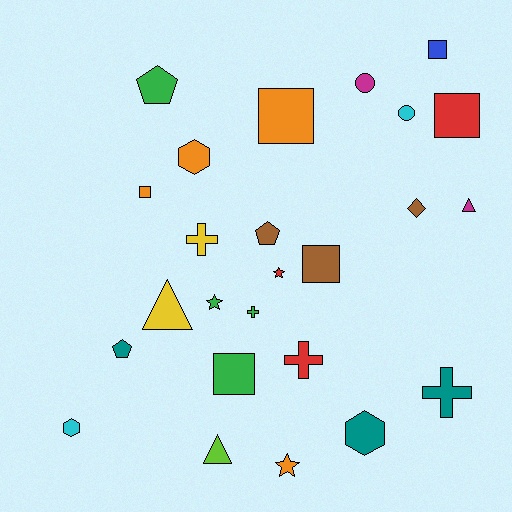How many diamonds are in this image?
There is 1 diamond.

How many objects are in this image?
There are 25 objects.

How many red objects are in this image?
There are 3 red objects.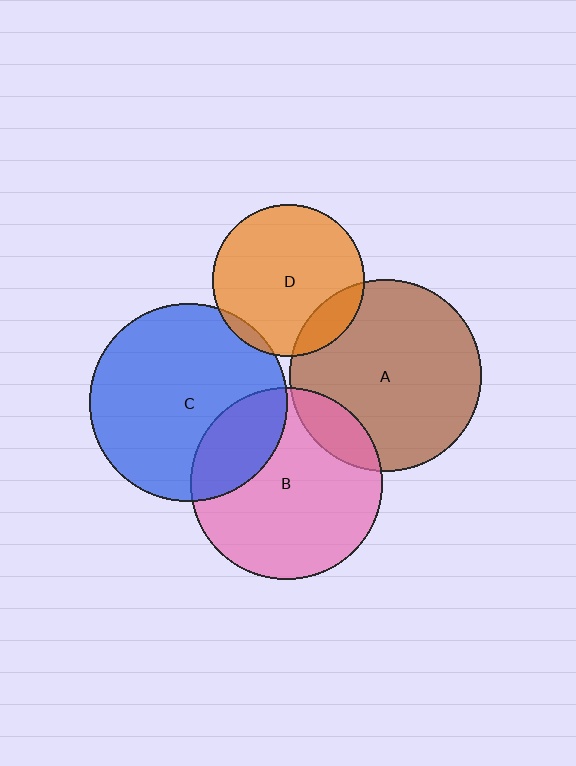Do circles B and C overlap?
Yes.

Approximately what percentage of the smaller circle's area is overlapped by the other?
Approximately 25%.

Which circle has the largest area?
Circle C (blue).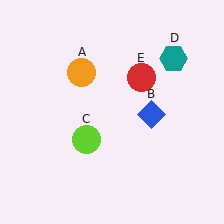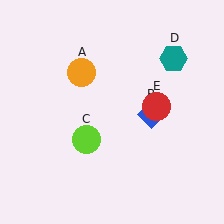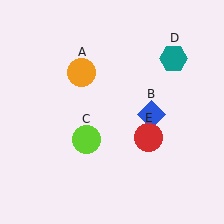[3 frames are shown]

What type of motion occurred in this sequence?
The red circle (object E) rotated clockwise around the center of the scene.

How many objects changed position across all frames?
1 object changed position: red circle (object E).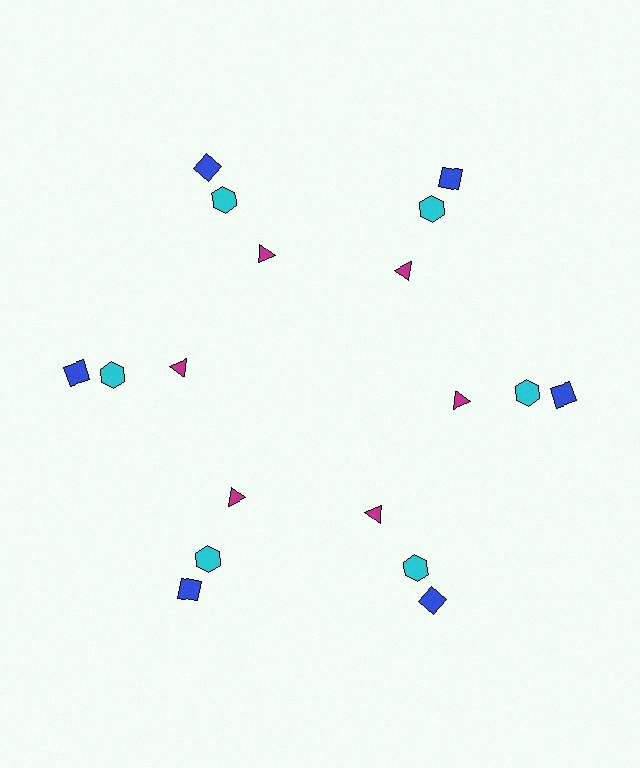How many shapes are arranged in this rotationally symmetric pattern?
There are 18 shapes, arranged in 6 groups of 3.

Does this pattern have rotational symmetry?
Yes, this pattern has 6-fold rotational symmetry. It looks the same after rotating 60 degrees around the center.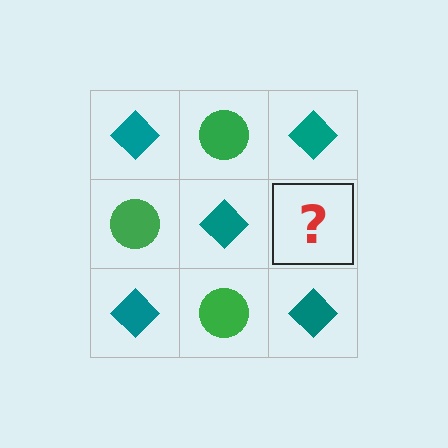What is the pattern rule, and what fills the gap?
The rule is that it alternates teal diamond and green circle in a checkerboard pattern. The gap should be filled with a green circle.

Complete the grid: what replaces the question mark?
The question mark should be replaced with a green circle.